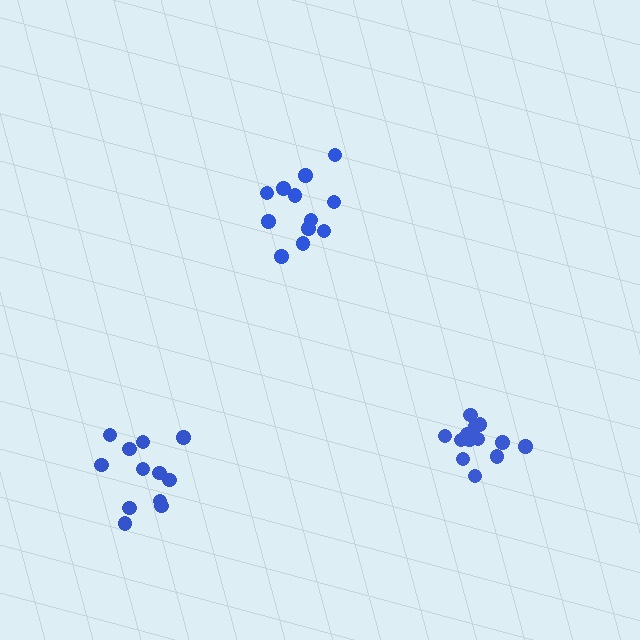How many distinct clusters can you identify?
There are 3 distinct clusters.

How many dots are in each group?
Group 1: 12 dots, Group 2: 13 dots, Group 3: 12 dots (37 total).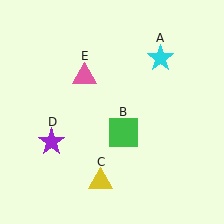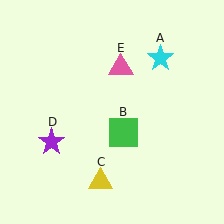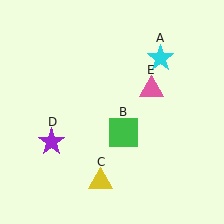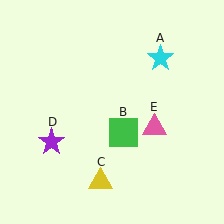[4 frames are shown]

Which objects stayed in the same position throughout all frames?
Cyan star (object A) and green square (object B) and yellow triangle (object C) and purple star (object D) remained stationary.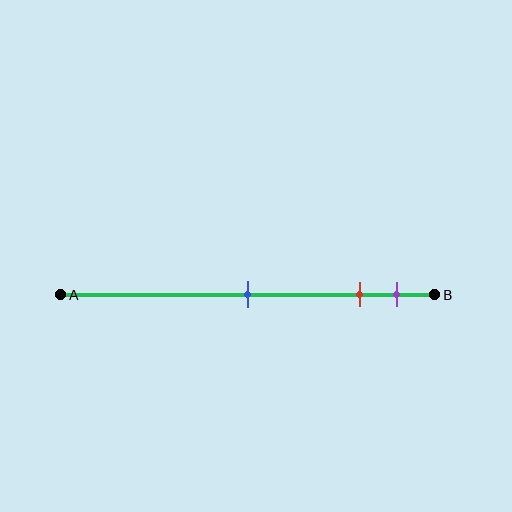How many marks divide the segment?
There are 3 marks dividing the segment.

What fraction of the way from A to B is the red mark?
The red mark is approximately 80% (0.8) of the way from A to B.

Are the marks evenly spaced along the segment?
No, the marks are not evenly spaced.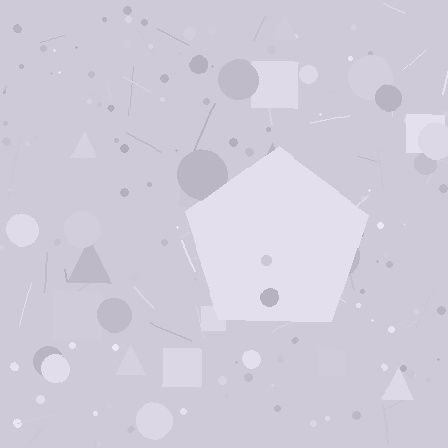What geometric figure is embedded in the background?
A pentagon is embedded in the background.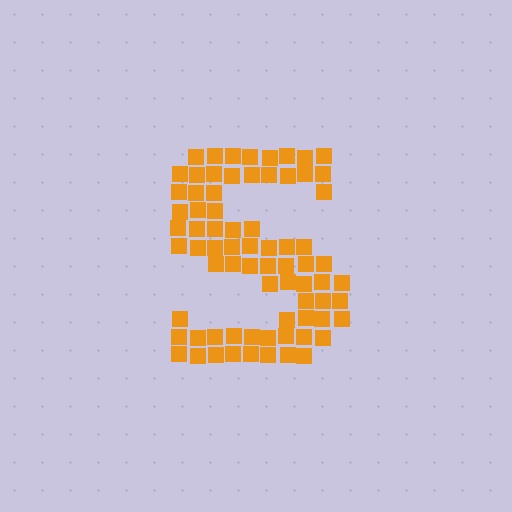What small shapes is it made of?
It is made of small squares.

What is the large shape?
The large shape is the letter S.